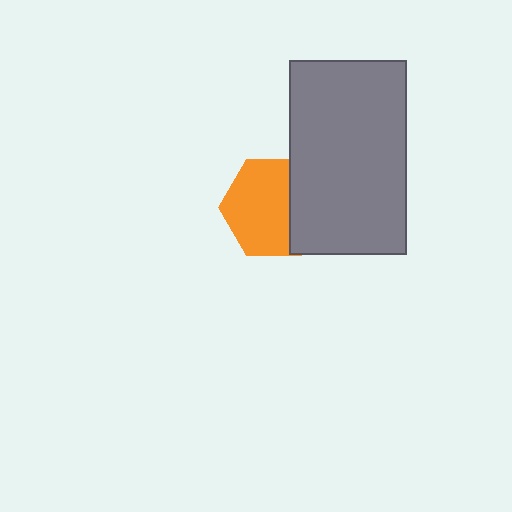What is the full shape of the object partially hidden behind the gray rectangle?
The partially hidden object is an orange hexagon.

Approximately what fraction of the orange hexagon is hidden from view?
Roughly 32% of the orange hexagon is hidden behind the gray rectangle.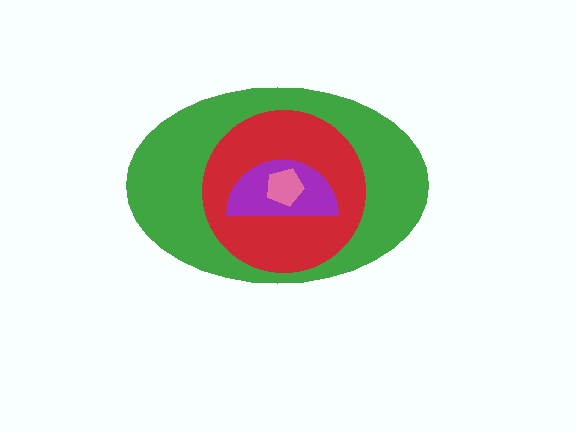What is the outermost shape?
The green ellipse.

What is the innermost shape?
The pink pentagon.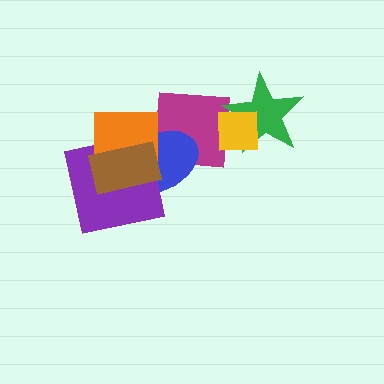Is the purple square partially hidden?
Yes, it is partially covered by another shape.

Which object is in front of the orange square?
The brown rectangle is in front of the orange square.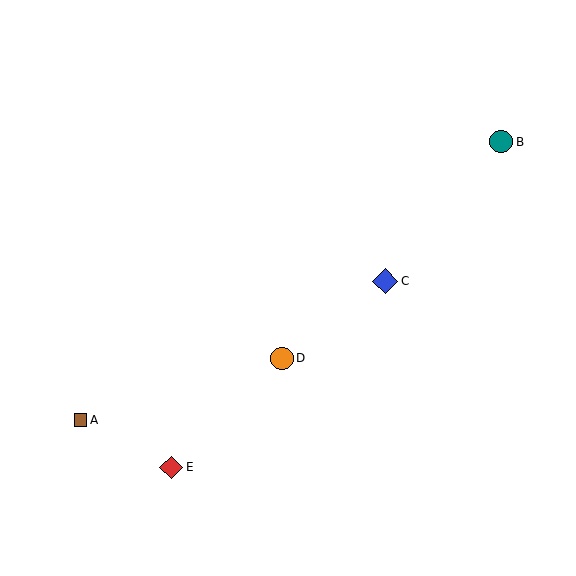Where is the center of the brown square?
The center of the brown square is at (80, 420).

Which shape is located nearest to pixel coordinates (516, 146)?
The teal circle (labeled B) at (501, 142) is nearest to that location.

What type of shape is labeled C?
Shape C is a blue diamond.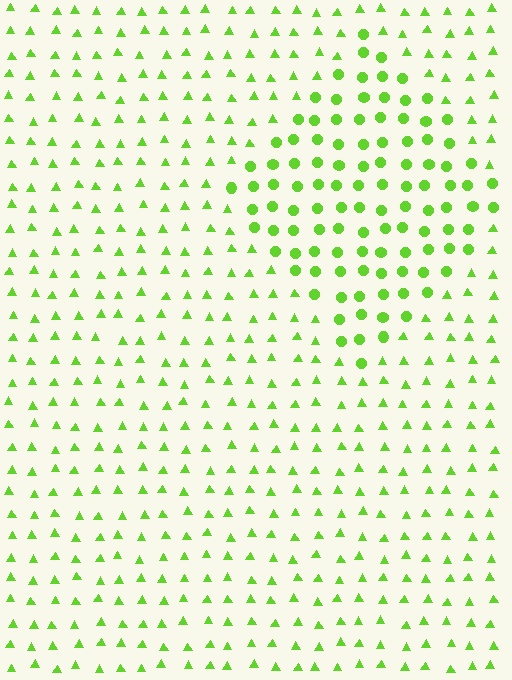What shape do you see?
I see a diamond.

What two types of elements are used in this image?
The image uses circles inside the diamond region and triangles outside it.